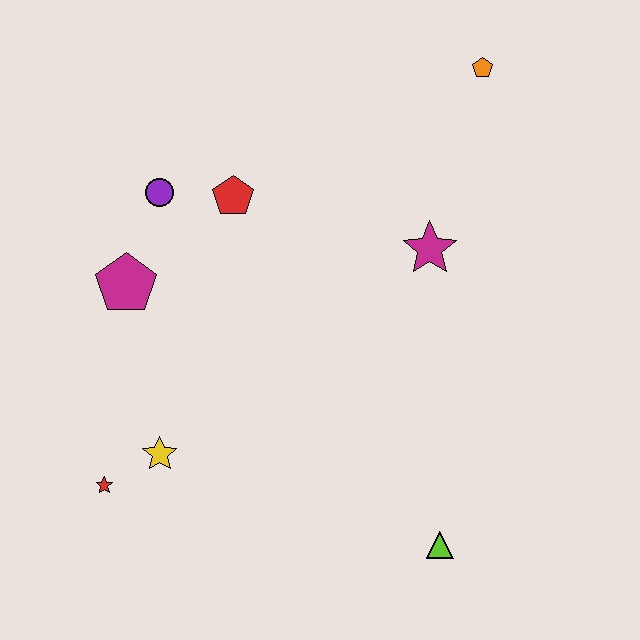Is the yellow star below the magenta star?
Yes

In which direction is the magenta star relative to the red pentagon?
The magenta star is to the right of the red pentagon.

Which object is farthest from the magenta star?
The red star is farthest from the magenta star.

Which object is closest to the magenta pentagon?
The purple circle is closest to the magenta pentagon.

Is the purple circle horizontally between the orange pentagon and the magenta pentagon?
Yes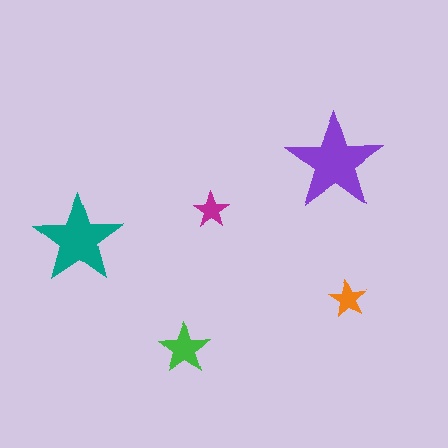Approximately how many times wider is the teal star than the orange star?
About 2.5 times wider.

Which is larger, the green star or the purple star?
The purple one.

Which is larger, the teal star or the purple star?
The purple one.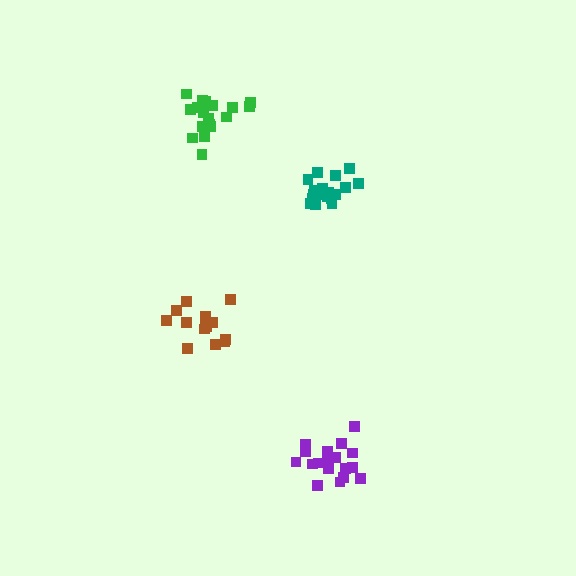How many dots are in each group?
Group 1: 14 dots, Group 2: 18 dots, Group 3: 18 dots, Group 4: 19 dots (69 total).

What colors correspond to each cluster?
The clusters are colored: brown, teal, purple, green.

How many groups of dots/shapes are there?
There are 4 groups.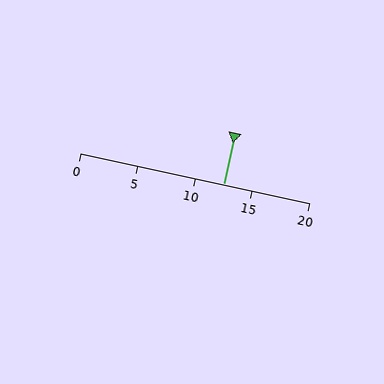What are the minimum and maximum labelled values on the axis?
The axis runs from 0 to 20.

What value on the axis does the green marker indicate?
The marker indicates approximately 12.5.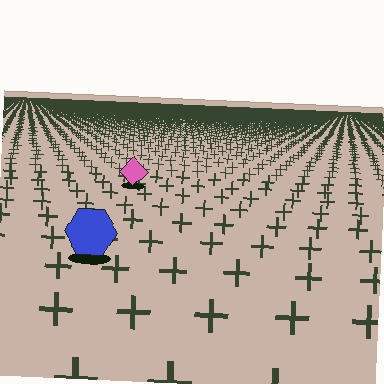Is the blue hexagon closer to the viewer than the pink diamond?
Yes. The blue hexagon is closer — you can tell from the texture gradient: the ground texture is coarser near it.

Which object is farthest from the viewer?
The pink diamond is farthest from the viewer. It appears smaller and the ground texture around it is denser.